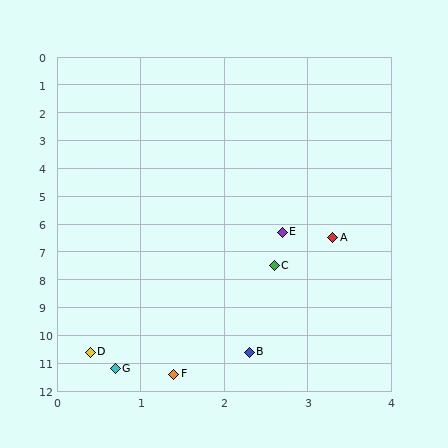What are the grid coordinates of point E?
Point E is at approximately (2.7, 6.3).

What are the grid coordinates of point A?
Point A is at approximately (3.3, 6.5).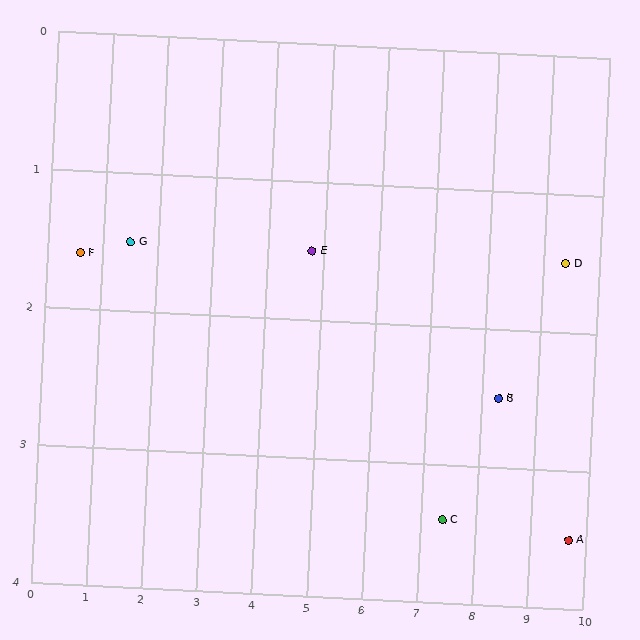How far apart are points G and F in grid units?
Points G and F are about 0.9 grid units apart.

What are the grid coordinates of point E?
Point E is at approximately (4.8, 1.5).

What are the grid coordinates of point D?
Point D is at approximately (9.4, 1.5).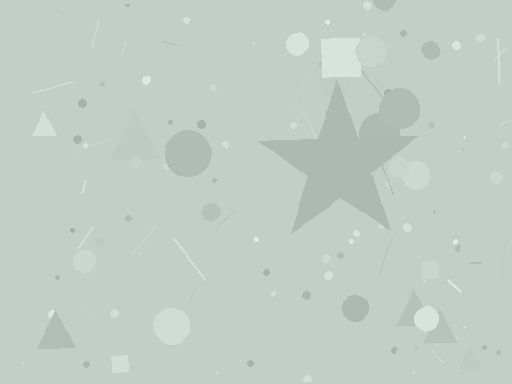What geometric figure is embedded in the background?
A star is embedded in the background.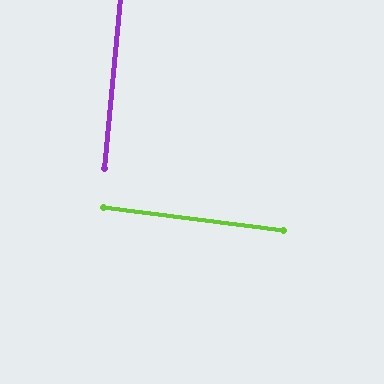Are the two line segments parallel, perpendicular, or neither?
Perpendicular — they meet at approximately 88°.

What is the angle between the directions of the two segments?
Approximately 88 degrees.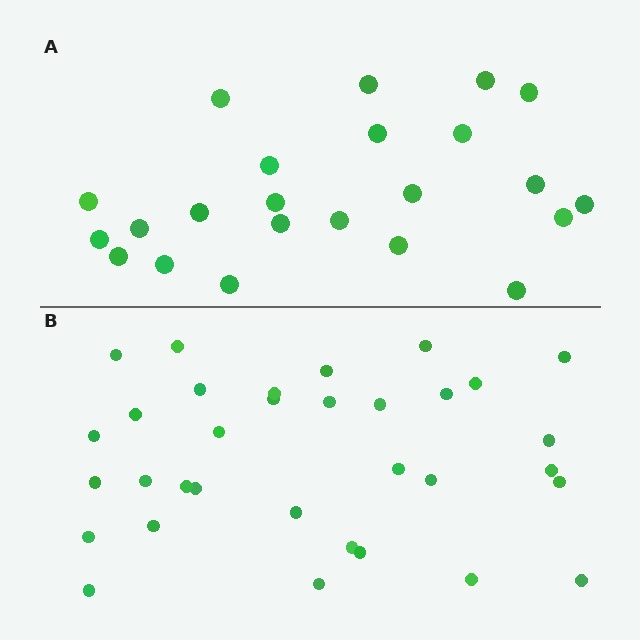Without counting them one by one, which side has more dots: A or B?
Region B (the bottom region) has more dots.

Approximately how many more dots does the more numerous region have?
Region B has roughly 10 or so more dots than region A.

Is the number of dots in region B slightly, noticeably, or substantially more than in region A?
Region B has noticeably more, but not dramatically so. The ratio is roughly 1.4 to 1.